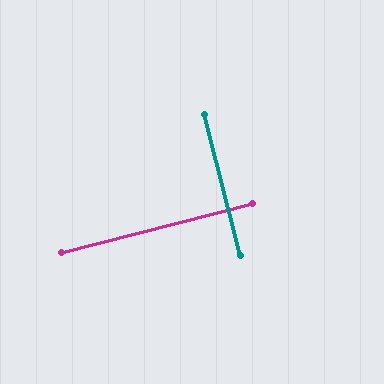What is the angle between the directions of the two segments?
Approximately 89 degrees.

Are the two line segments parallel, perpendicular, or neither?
Perpendicular — they meet at approximately 89°.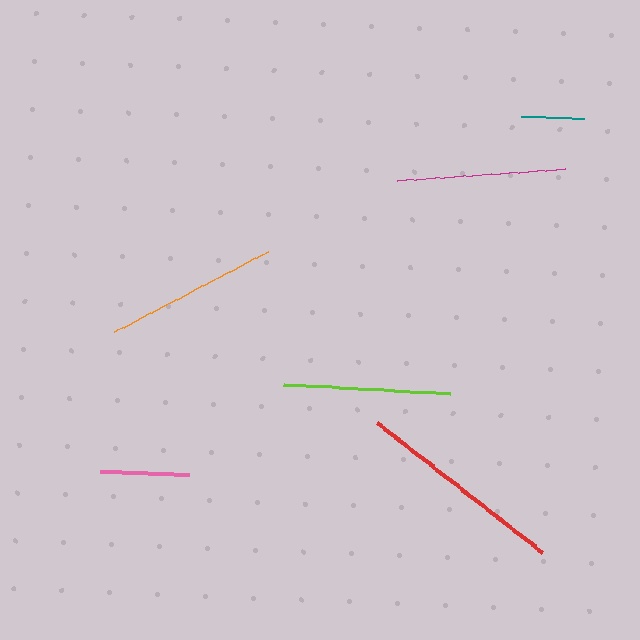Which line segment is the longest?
The red line is the longest at approximately 210 pixels.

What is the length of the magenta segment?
The magenta segment is approximately 168 pixels long.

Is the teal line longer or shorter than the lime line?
The lime line is longer than the teal line.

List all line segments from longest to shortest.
From longest to shortest: red, orange, magenta, lime, pink, teal.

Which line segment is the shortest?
The teal line is the shortest at approximately 63 pixels.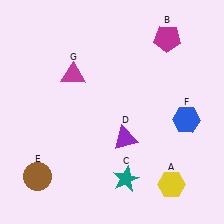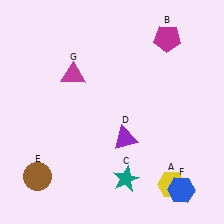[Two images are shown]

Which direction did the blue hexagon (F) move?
The blue hexagon (F) moved down.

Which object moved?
The blue hexagon (F) moved down.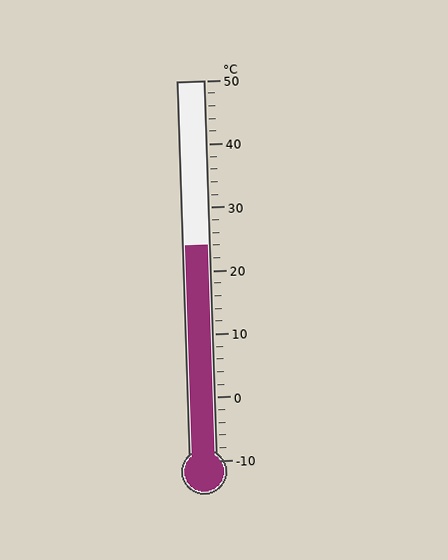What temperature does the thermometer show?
The thermometer shows approximately 24°C.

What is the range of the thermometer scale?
The thermometer scale ranges from -10°C to 50°C.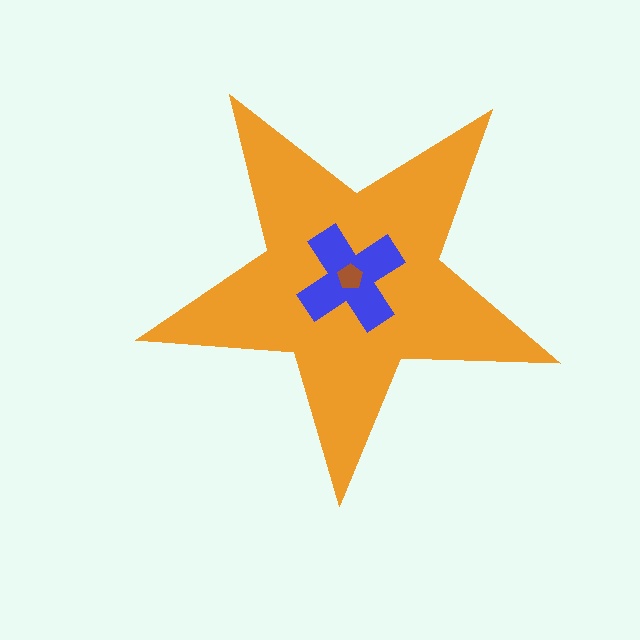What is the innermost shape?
The brown pentagon.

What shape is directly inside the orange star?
The blue cross.